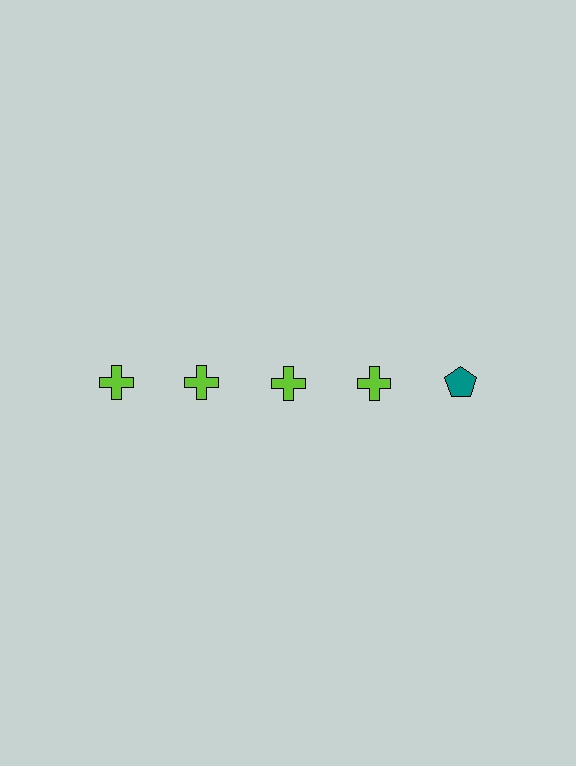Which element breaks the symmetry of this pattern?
The teal pentagon in the top row, rightmost column breaks the symmetry. All other shapes are lime crosses.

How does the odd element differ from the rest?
It differs in both color (teal instead of lime) and shape (pentagon instead of cross).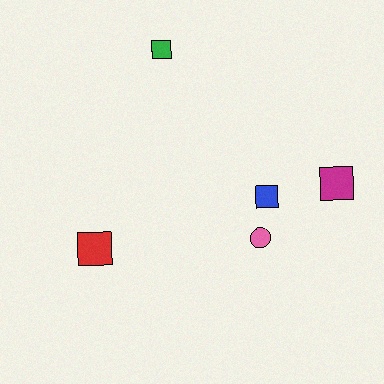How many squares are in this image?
There are 4 squares.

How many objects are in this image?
There are 5 objects.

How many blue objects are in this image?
There is 1 blue object.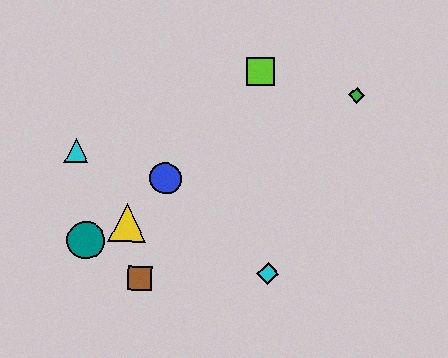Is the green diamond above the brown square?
Yes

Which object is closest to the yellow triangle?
The teal circle is closest to the yellow triangle.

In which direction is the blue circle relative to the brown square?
The blue circle is above the brown square.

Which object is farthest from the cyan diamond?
The cyan triangle is farthest from the cyan diamond.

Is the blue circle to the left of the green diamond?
Yes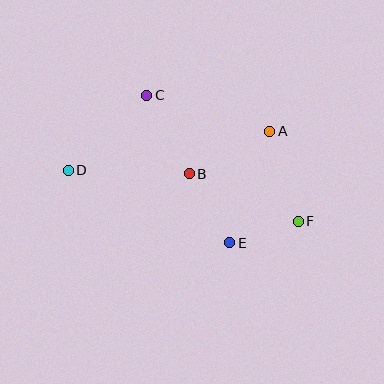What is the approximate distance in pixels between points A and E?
The distance between A and E is approximately 118 pixels.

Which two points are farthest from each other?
Points D and F are farthest from each other.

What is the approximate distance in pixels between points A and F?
The distance between A and F is approximately 95 pixels.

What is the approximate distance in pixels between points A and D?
The distance between A and D is approximately 205 pixels.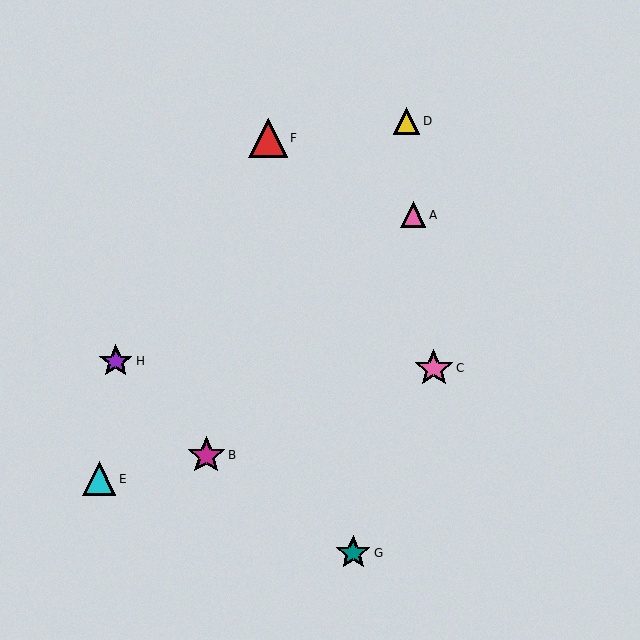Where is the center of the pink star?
The center of the pink star is at (434, 368).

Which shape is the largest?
The red triangle (labeled F) is the largest.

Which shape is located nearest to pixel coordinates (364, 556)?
The teal star (labeled G) at (353, 553) is nearest to that location.